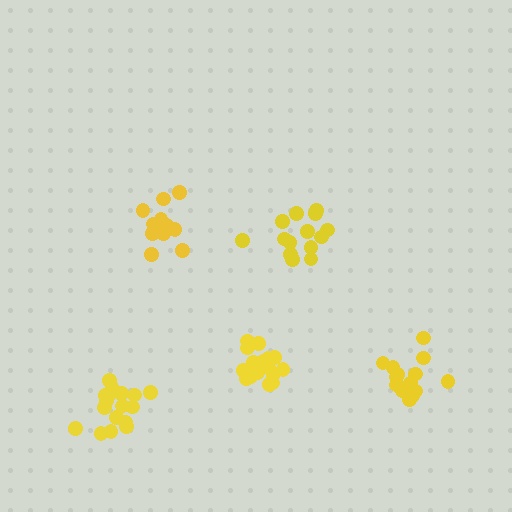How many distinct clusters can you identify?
There are 5 distinct clusters.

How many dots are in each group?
Group 1: 14 dots, Group 2: 17 dots, Group 3: 12 dots, Group 4: 17 dots, Group 5: 14 dots (74 total).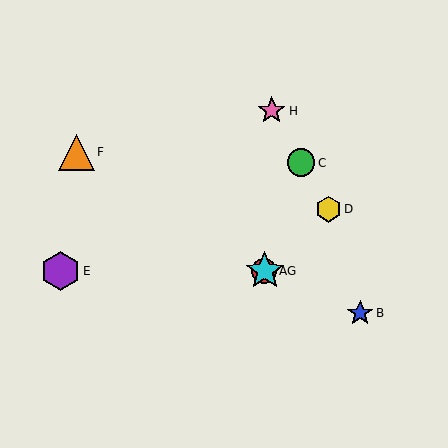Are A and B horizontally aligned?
No, A is at y≈271 and B is at y≈313.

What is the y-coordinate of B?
Object B is at y≈313.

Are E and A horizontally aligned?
Yes, both are at y≈271.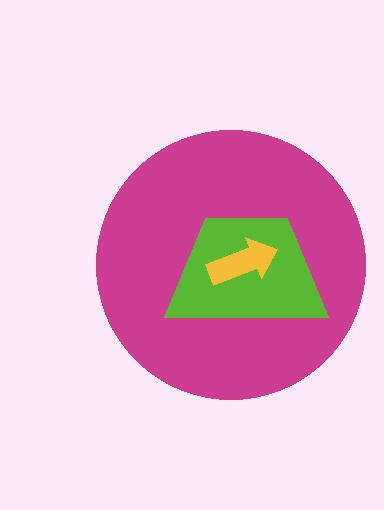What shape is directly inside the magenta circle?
The lime trapezoid.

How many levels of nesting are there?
3.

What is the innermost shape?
The yellow arrow.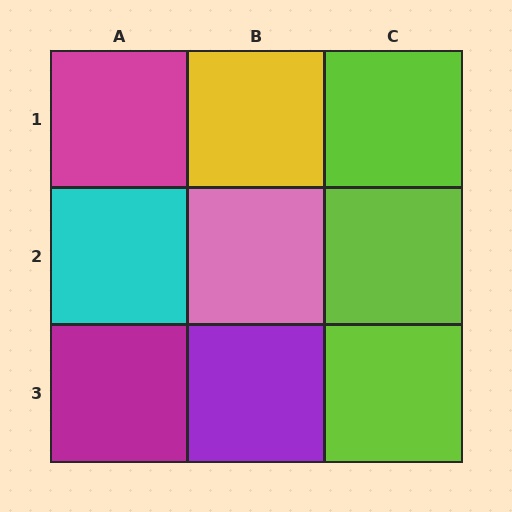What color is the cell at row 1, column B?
Yellow.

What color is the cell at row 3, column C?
Lime.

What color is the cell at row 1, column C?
Lime.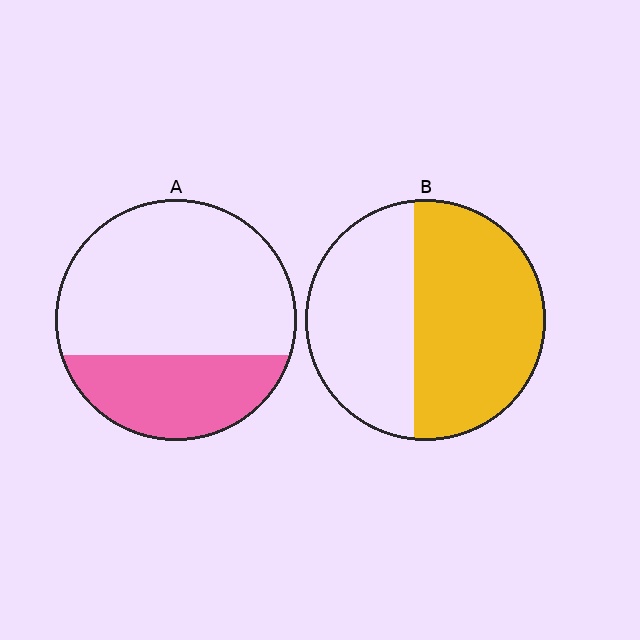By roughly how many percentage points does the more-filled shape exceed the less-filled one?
By roughly 25 percentage points (B over A).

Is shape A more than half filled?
No.